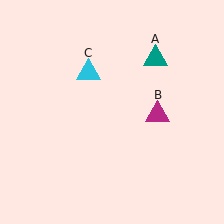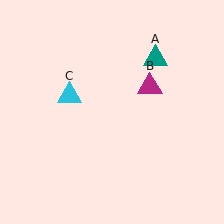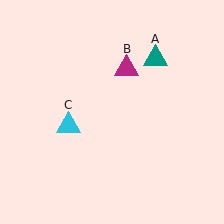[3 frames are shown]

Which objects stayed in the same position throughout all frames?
Teal triangle (object A) remained stationary.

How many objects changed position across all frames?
2 objects changed position: magenta triangle (object B), cyan triangle (object C).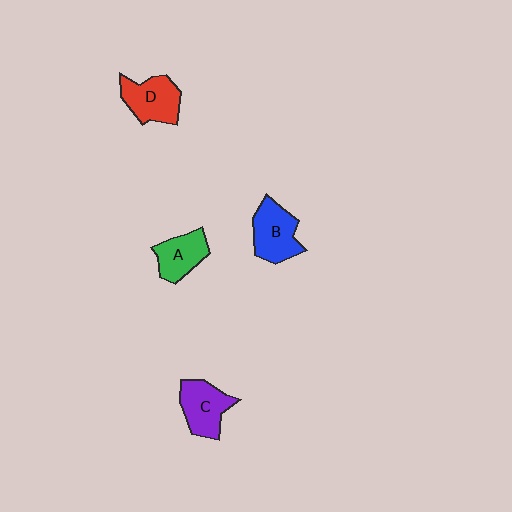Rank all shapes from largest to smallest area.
From largest to smallest: B (blue), D (red), C (purple), A (green).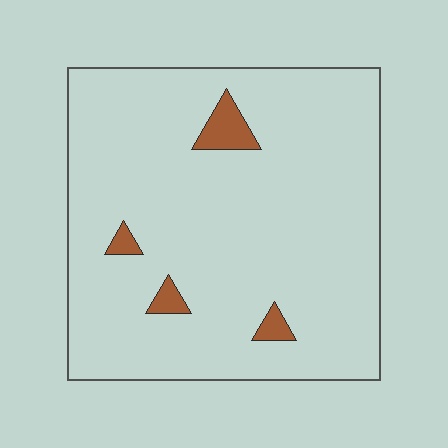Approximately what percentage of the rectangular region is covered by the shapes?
Approximately 5%.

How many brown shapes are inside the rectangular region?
4.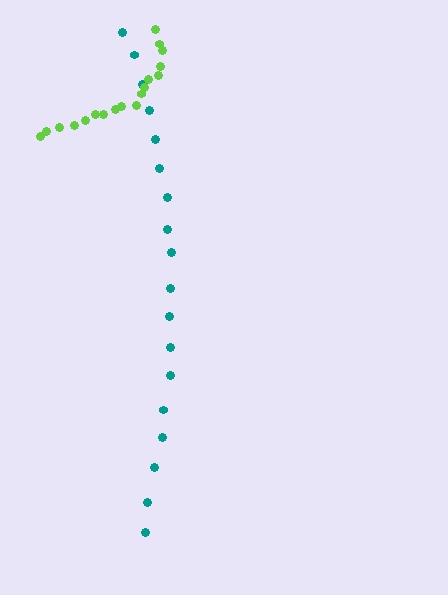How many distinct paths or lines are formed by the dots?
There are 2 distinct paths.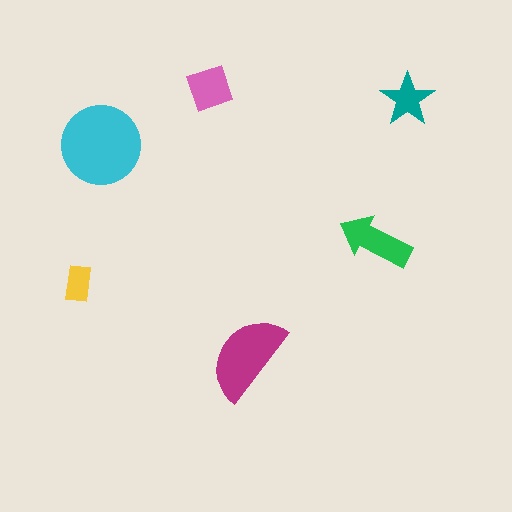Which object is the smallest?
The yellow rectangle.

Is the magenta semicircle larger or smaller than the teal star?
Larger.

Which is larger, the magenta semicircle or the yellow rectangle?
The magenta semicircle.